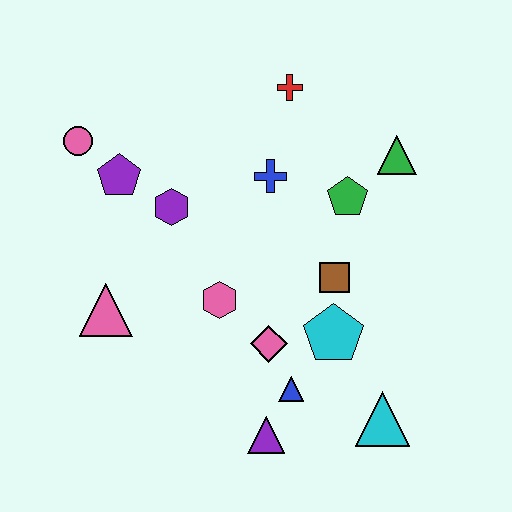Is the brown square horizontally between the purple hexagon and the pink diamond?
No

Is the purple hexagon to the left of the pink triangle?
No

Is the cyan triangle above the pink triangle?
No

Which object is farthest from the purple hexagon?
The cyan triangle is farthest from the purple hexagon.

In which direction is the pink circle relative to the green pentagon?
The pink circle is to the left of the green pentagon.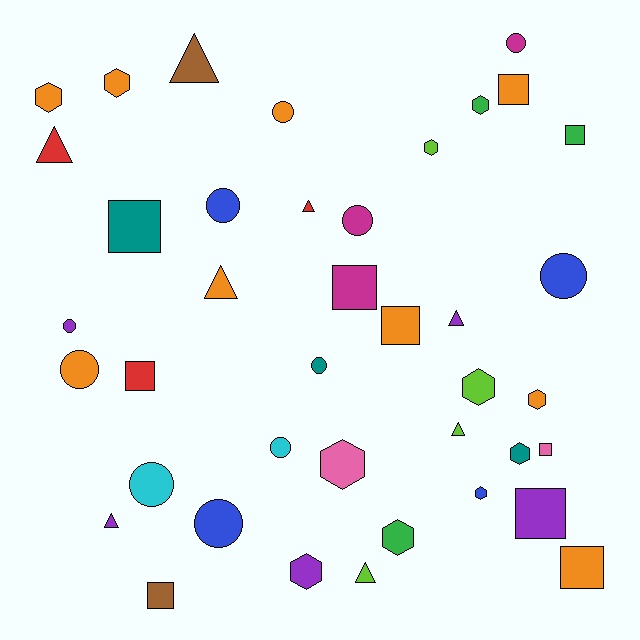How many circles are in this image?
There are 11 circles.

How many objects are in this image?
There are 40 objects.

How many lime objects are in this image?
There are 4 lime objects.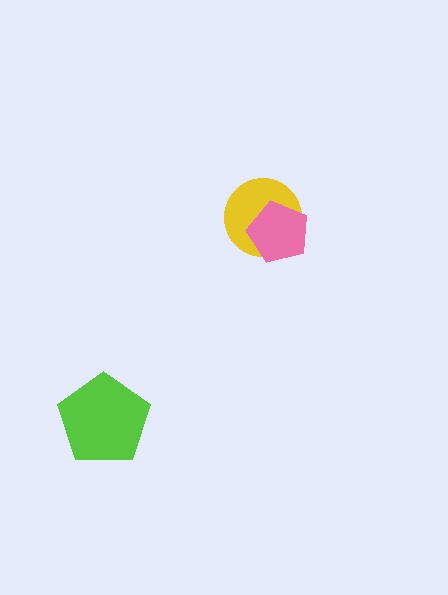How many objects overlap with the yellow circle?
1 object overlaps with the yellow circle.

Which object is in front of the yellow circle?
The pink pentagon is in front of the yellow circle.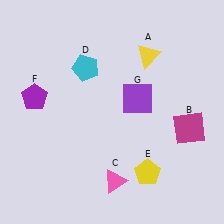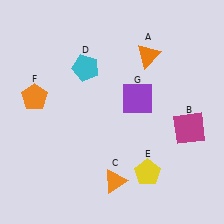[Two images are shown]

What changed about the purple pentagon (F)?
In Image 1, F is purple. In Image 2, it changed to orange.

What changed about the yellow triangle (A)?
In Image 1, A is yellow. In Image 2, it changed to orange.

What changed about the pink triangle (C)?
In Image 1, C is pink. In Image 2, it changed to orange.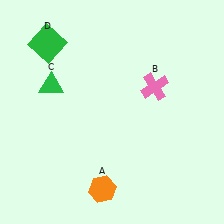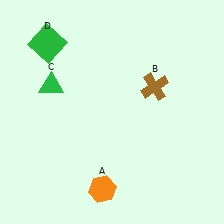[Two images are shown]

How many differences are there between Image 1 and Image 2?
There is 1 difference between the two images.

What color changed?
The cross (B) changed from pink in Image 1 to brown in Image 2.